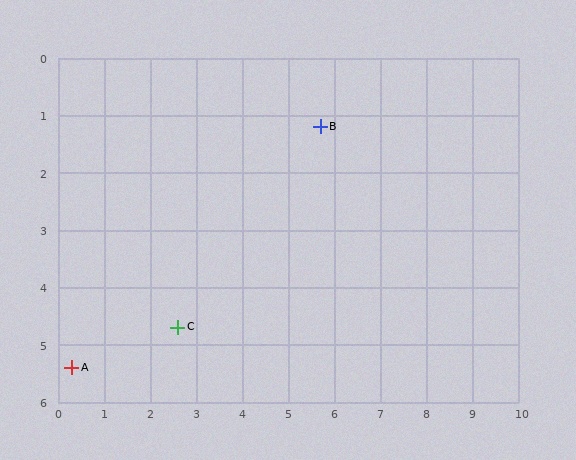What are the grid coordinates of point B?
Point B is at approximately (5.7, 1.2).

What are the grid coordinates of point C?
Point C is at approximately (2.6, 4.7).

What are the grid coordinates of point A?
Point A is at approximately (0.3, 5.4).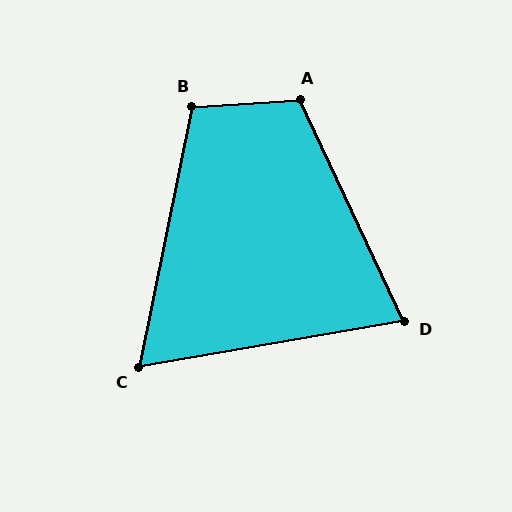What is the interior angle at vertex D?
Approximately 75 degrees (acute).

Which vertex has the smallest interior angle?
C, at approximately 69 degrees.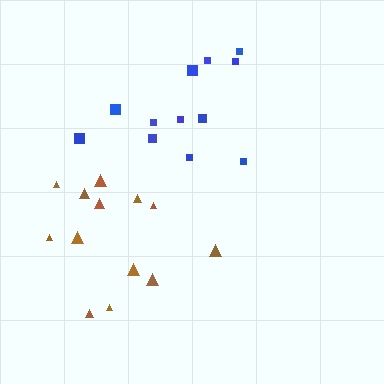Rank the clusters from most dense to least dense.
brown, blue.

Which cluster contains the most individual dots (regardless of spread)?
Brown (13).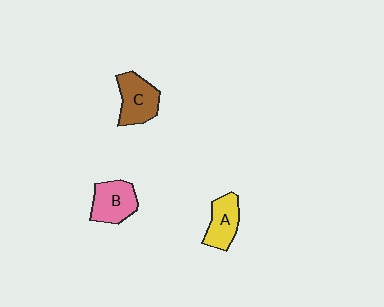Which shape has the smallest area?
Shape A (yellow).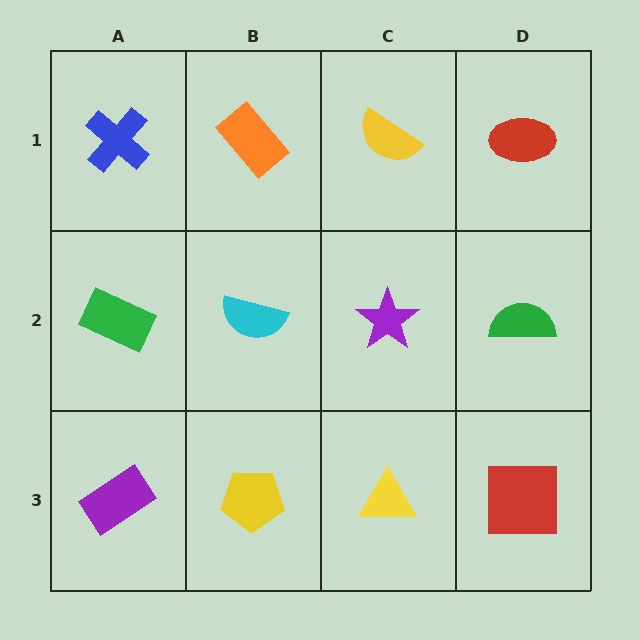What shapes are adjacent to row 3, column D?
A green semicircle (row 2, column D), a yellow triangle (row 3, column C).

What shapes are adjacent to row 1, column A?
A green rectangle (row 2, column A), an orange rectangle (row 1, column B).